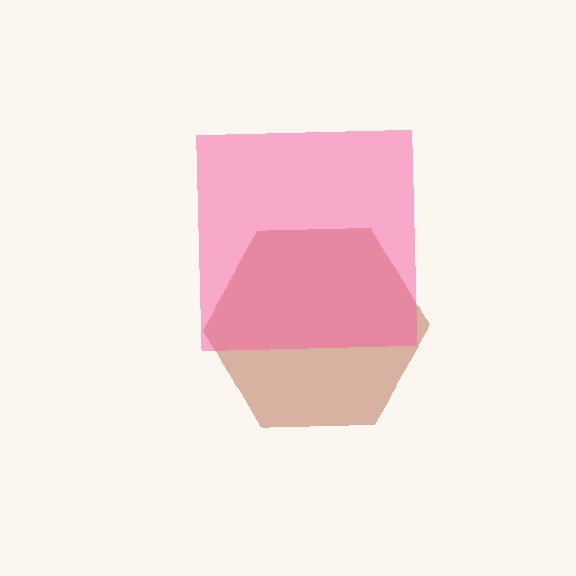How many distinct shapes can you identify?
There are 2 distinct shapes: a brown hexagon, a pink square.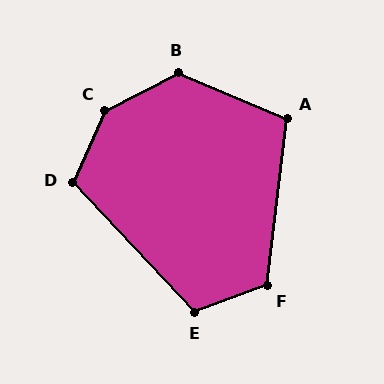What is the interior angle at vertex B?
Approximately 130 degrees (obtuse).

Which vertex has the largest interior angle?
C, at approximately 141 degrees.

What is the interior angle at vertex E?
Approximately 113 degrees (obtuse).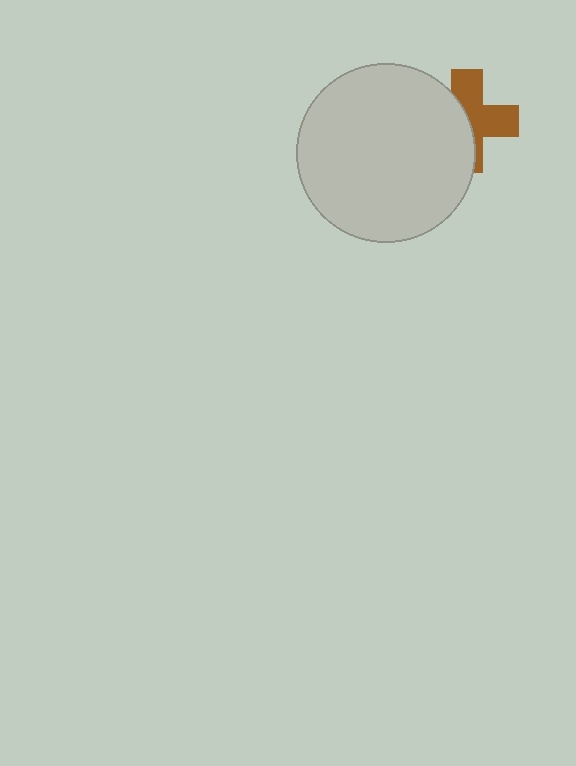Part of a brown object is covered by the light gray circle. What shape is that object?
It is a cross.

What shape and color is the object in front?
The object in front is a light gray circle.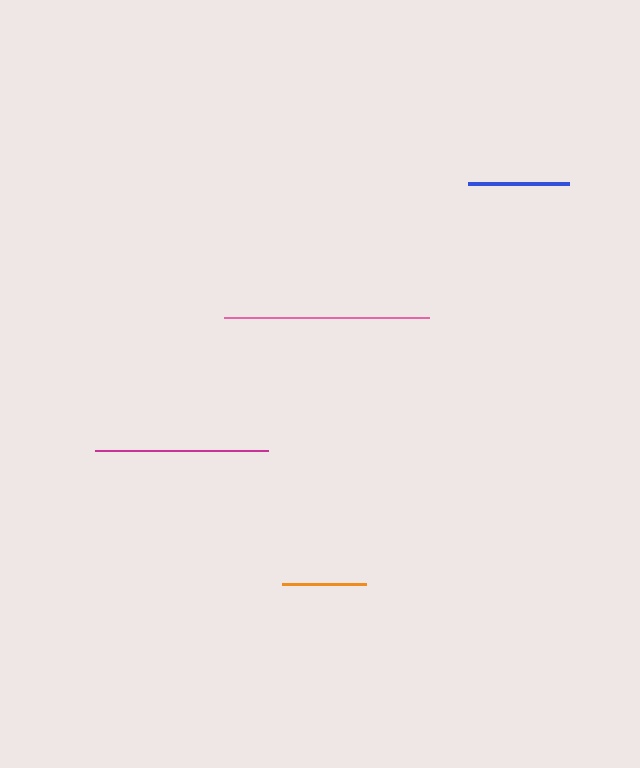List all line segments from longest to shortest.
From longest to shortest: pink, magenta, blue, orange.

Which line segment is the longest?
The pink line is the longest at approximately 205 pixels.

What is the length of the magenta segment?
The magenta segment is approximately 173 pixels long.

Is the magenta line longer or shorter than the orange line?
The magenta line is longer than the orange line.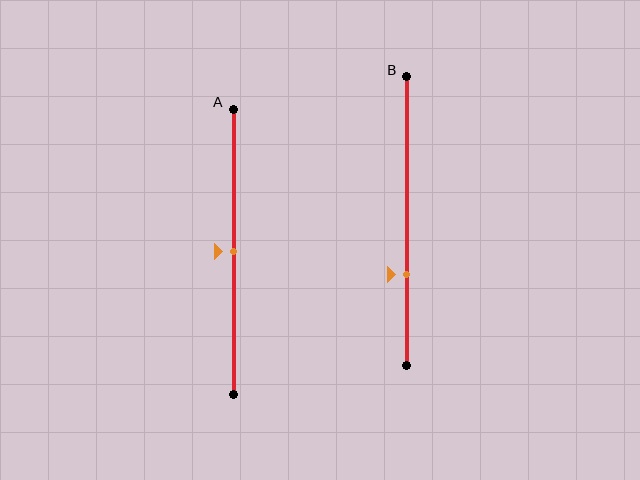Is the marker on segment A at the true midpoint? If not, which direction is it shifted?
Yes, the marker on segment A is at the true midpoint.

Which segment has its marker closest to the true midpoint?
Segment A has its marker closest to the true midpoint.